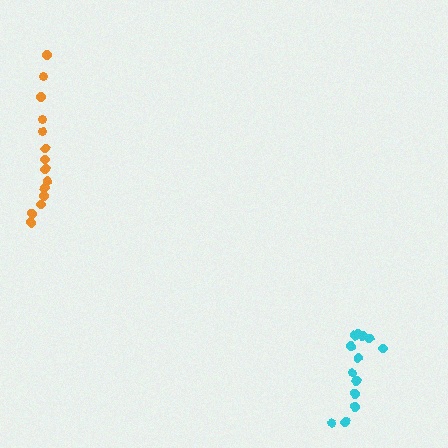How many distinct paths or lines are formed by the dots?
There are 2 distinct paths.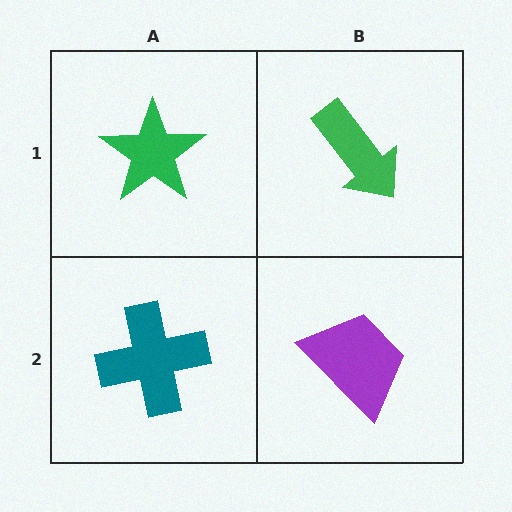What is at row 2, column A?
A teal cross.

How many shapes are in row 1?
2 shapes.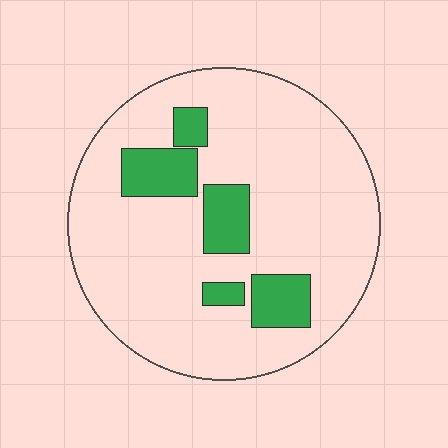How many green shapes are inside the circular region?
5.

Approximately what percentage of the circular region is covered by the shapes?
Approximately 15%.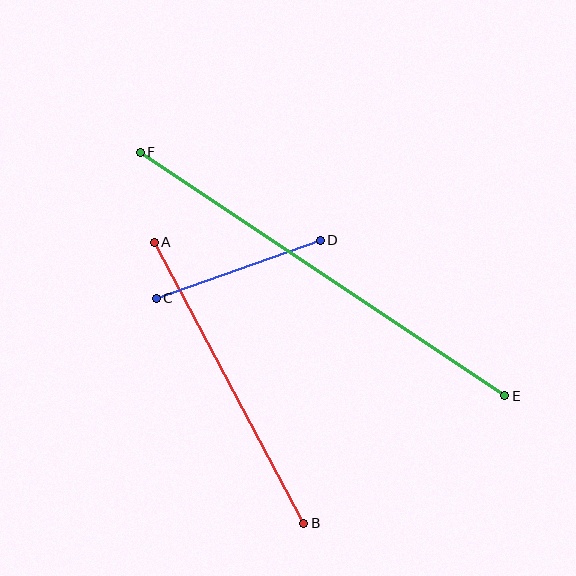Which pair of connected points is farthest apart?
Points E and F are farthest apart.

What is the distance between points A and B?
The distance is approximately 318 pixels.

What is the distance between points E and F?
The distance is approximately 438 pixels.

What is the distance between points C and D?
The distance is approximately 174 pixels.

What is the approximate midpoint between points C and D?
The midpoint is at approximately (238, 269) pixels.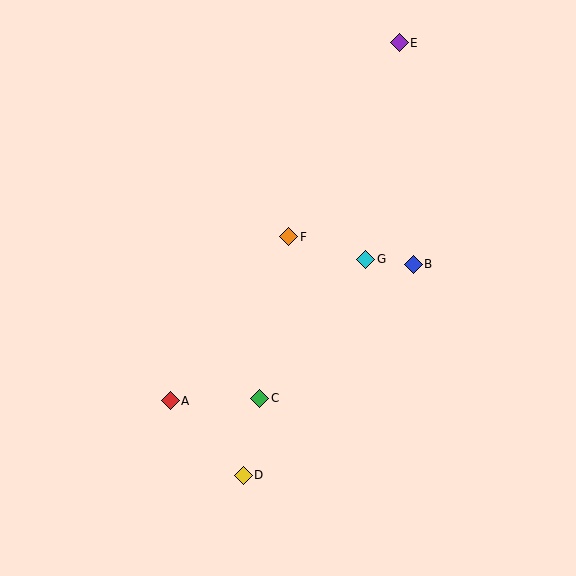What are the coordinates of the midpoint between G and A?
The midpoint between G and A is at (268, 330).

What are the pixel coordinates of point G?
Point G is at (366, 259).